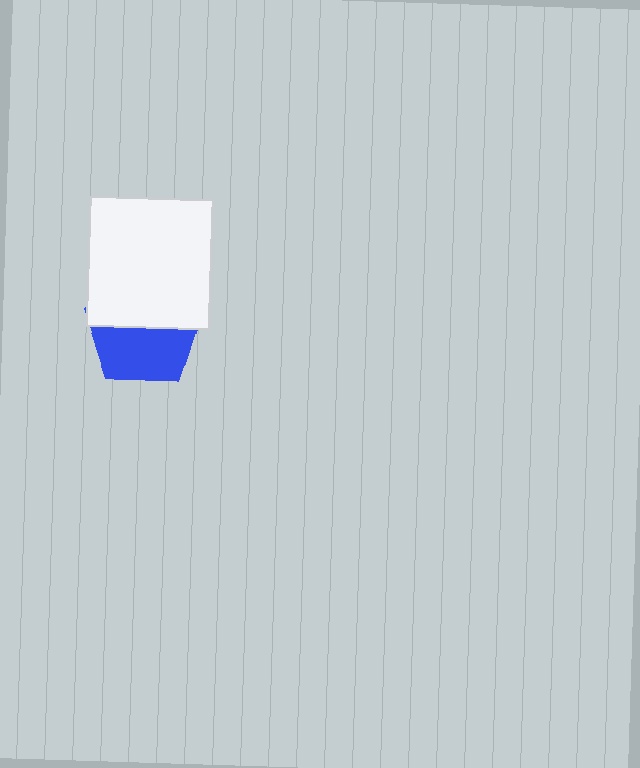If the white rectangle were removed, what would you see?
You would see the complete blue pentagon.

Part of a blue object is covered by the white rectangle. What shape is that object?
It is a pentagon.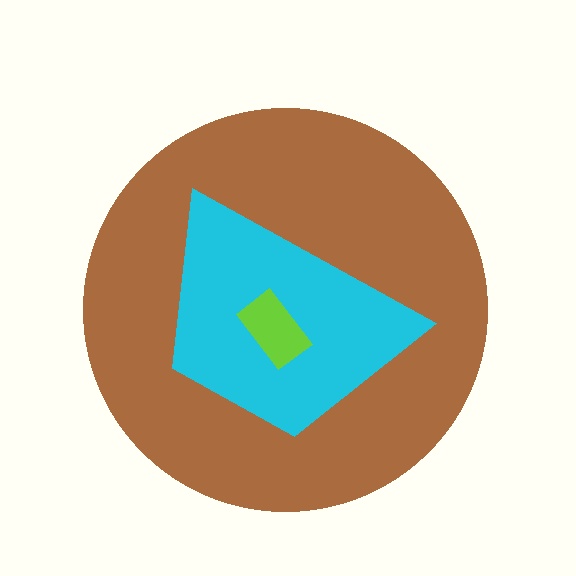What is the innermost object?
The lime rectangle.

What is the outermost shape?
The brown circle.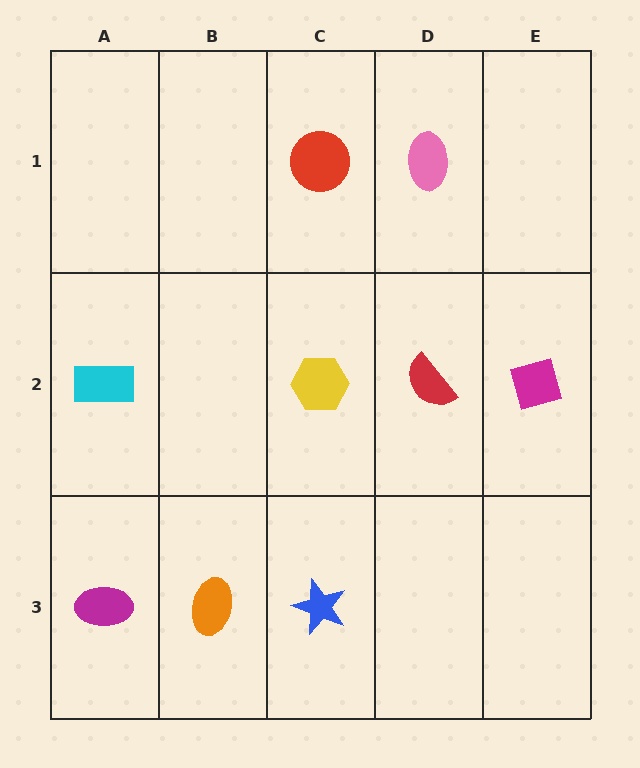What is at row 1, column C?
A red circle.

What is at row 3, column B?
An orange ellipse.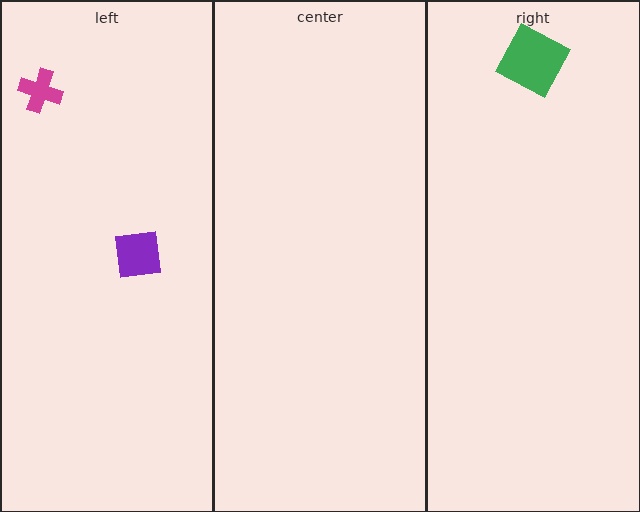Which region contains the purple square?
The left region.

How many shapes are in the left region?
2.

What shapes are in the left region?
The purple square, the magenta cross.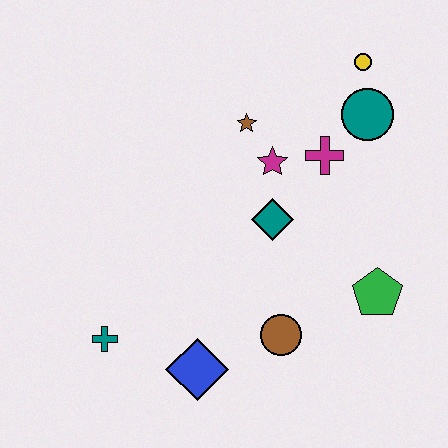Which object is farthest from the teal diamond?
The teal cross is farthest from the teal diamond.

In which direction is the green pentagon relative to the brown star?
The green pentagon is below the brown star.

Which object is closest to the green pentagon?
The brown circle is closest to the green pentagon.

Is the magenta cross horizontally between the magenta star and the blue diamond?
No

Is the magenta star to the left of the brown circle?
Yes